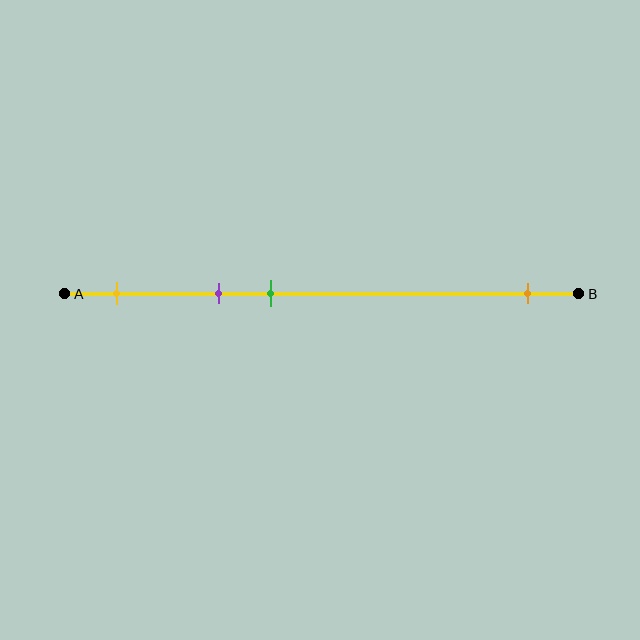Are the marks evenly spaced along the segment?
No, the marks are not evenly spaced.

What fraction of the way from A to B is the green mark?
The green mark is approximately 40% (0.4) of the way from A to B.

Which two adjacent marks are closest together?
The purple and green marks are the closest adjacent pair.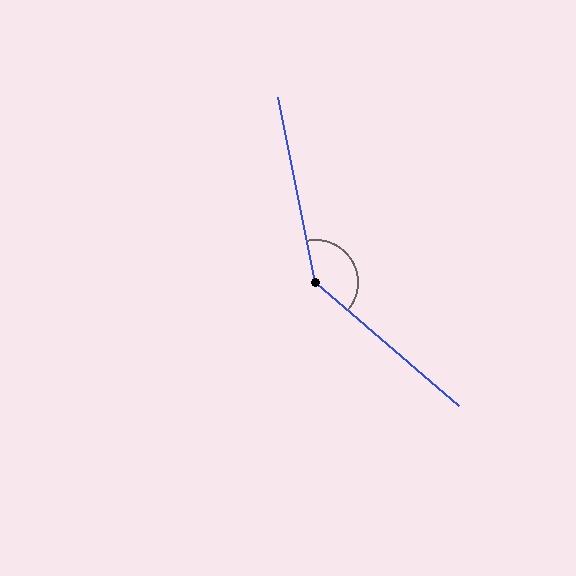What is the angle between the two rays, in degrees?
Approximately 142 degrees.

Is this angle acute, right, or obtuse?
It is obtuse.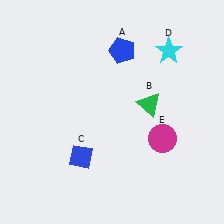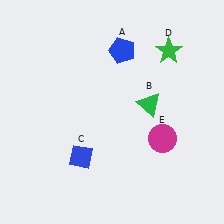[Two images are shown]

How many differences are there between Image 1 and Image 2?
There is 1 difference between the two images.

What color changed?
The star (D) changed from cyan in Image 1 to green in Image 2.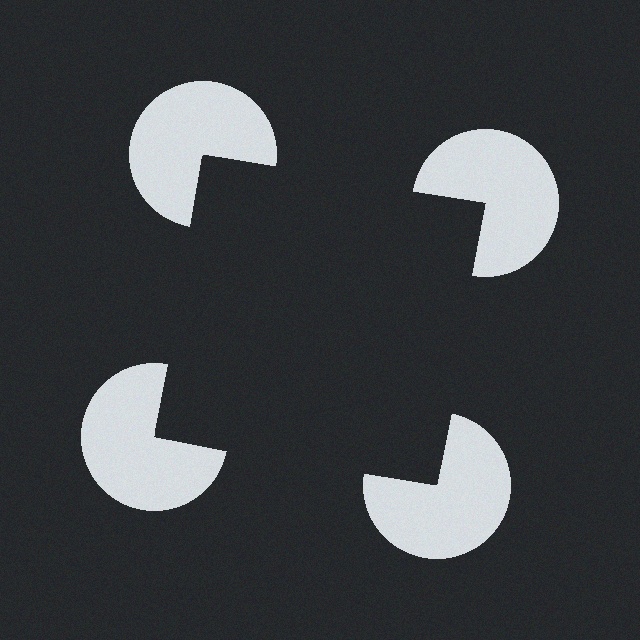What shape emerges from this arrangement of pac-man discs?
An illusory square — its edges are inferred from the aligned wedge cuts in the pac-man discs, not physically drawn.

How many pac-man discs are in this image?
There are 4 — one at each vertex of the illusory square.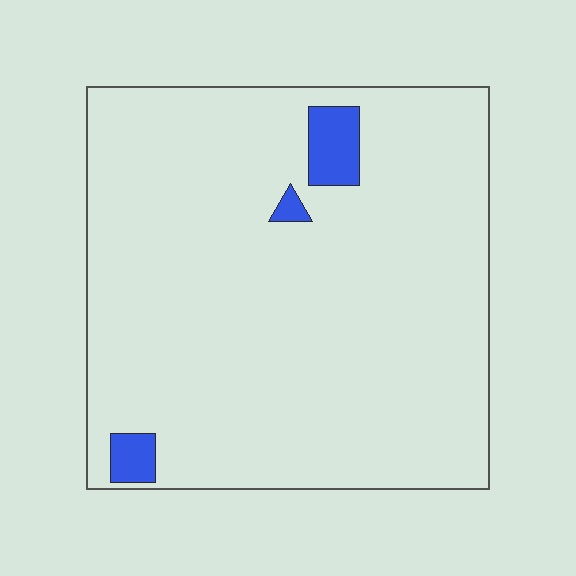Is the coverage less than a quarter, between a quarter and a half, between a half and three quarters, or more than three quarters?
Less than a quarter.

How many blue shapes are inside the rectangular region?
3.